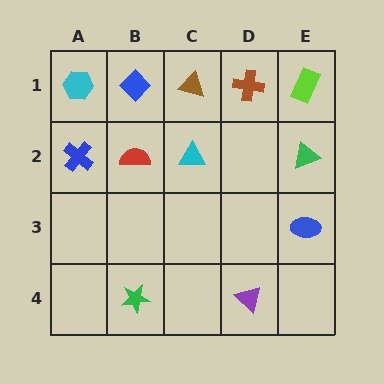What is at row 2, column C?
A cyan triangle.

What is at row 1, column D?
A brown cross.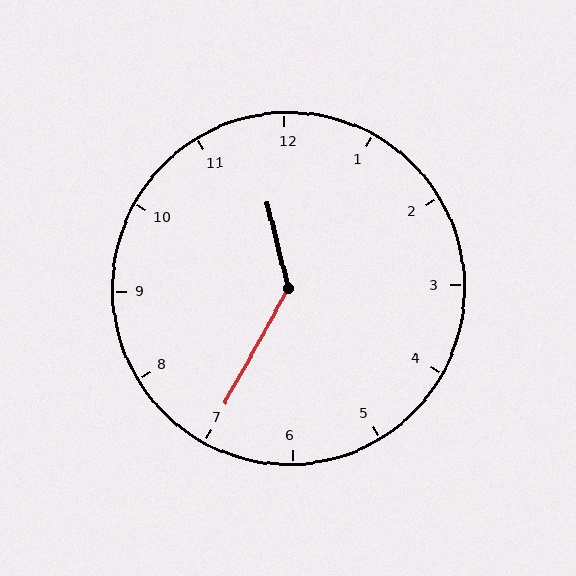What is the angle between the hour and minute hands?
Approximately 138 degrees.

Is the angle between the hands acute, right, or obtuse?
It is obtuse.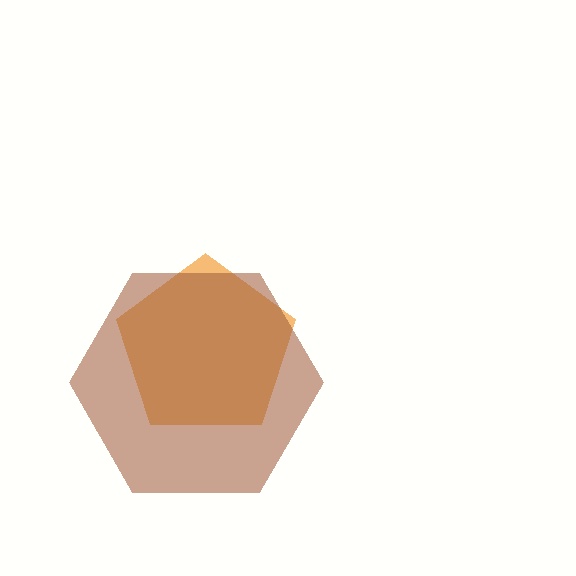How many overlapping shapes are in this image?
There are 2 overlapping shapes in the image.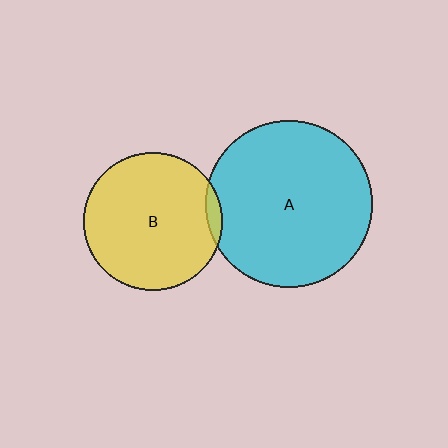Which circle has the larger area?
Circle A (cyan).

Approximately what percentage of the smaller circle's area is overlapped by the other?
Approximately 5%.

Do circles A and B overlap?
Yes.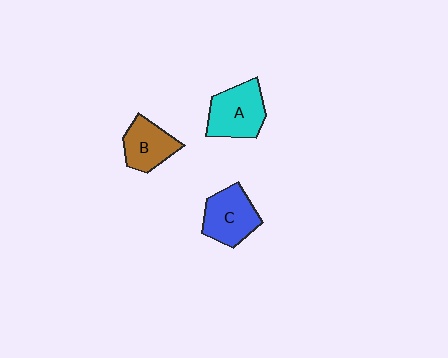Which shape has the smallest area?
Shape B (brown).